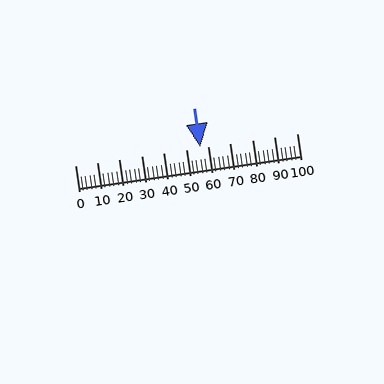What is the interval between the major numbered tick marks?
The major tick marks are spaced 10 units apart.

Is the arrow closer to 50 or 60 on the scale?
The arrow is closer to 60.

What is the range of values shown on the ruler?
The ruler shows values from 0 to 100.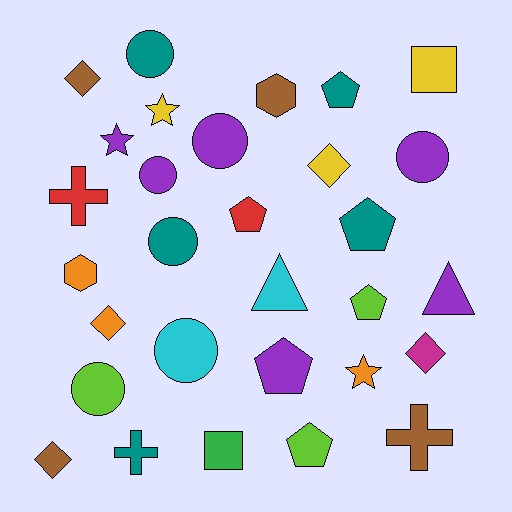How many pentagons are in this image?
There are 6 pentagons.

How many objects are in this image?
There are 30 objects.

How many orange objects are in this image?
There are 3 orange objects.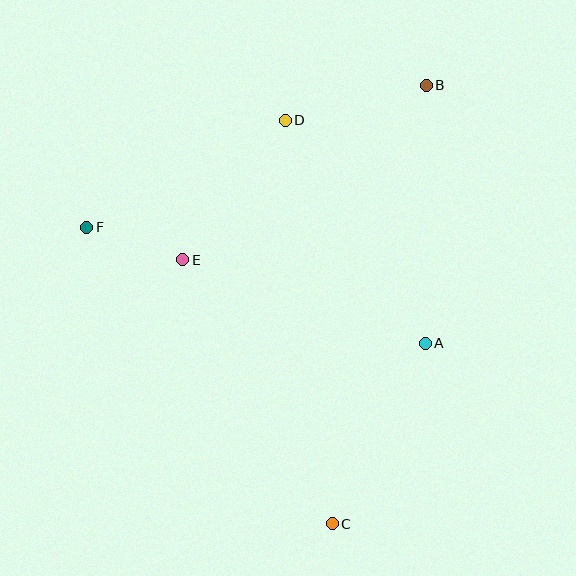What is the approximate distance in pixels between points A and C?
The distance between A and C is approximately 203 pixels.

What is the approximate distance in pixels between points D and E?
The distance between D and E is approximately 173 pixels.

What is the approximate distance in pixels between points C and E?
The distance between C and E is approximately 303 pixels.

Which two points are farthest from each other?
Points B and C are farthest from each other.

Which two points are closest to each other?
Points E and F are closest to each other.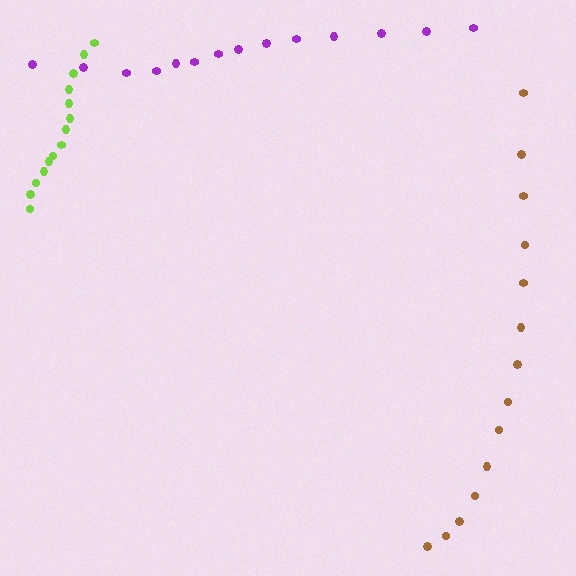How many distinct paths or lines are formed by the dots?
There are 3 distinct paths.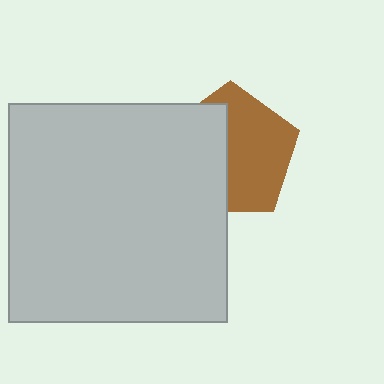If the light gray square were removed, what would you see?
You would see the complete brown pentagon.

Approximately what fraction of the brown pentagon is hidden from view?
Roughly 44% of the brown pentagon is hidden behind the light gray square.